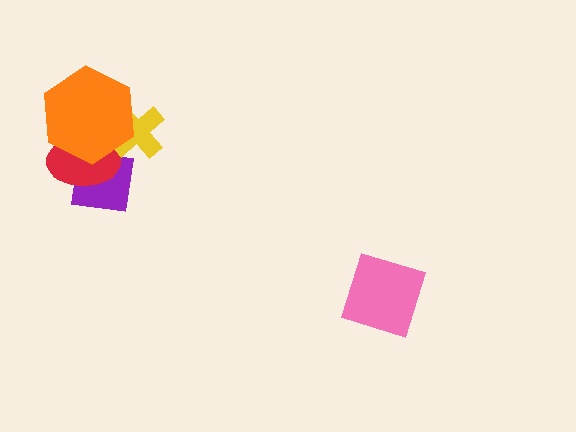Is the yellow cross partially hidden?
Yes, it is partially covered by another shape.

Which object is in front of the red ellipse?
The orange hexagon is in front of the red ellipse.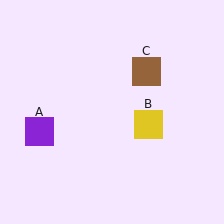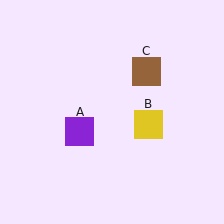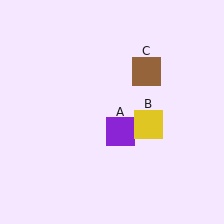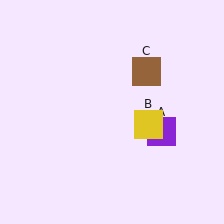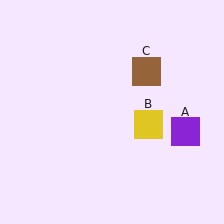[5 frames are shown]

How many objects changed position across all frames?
1 object changed position: purple square (object A).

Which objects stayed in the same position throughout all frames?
Yellow square (object B) and brown square (object C) remained stationary.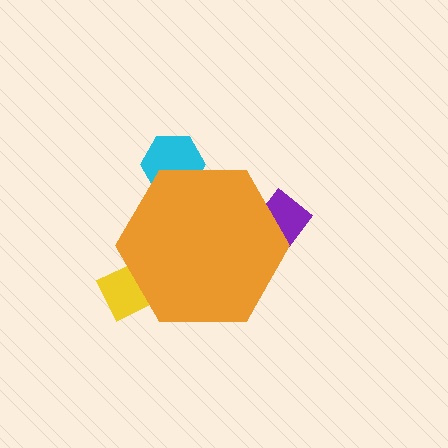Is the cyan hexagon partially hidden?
Yes, the cyan hexagon is partially hidden behind the orange hexagon.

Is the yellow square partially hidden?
Yes, the yellow square is partially hidden behind the orange hexagon.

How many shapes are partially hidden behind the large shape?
3 shapes are partially hidden.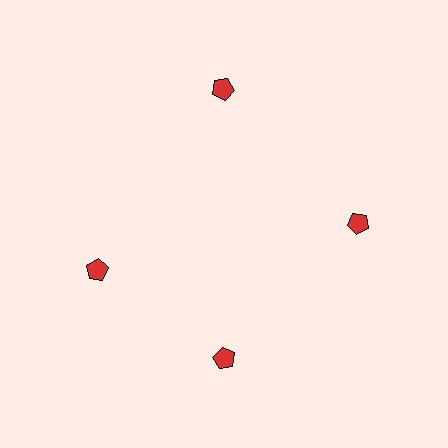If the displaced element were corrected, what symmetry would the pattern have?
It would have 4-fold rotational symmetry — the pattern would map onto itself every 90 degrees.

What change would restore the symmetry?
The symmetry would be restored by rotating it back into even spacing with its neighbors so that all 4 pentagons sit at equal angles and equal distance from the center.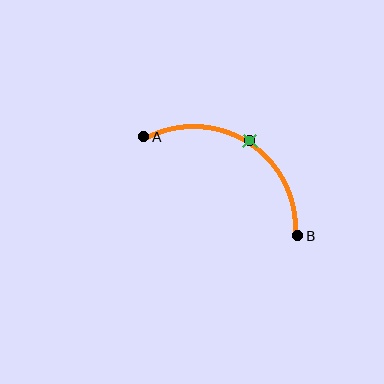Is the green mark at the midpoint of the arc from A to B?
Yes. The green mark lies on the arc at equal arc-length from both A and B — it is the arc midpoint.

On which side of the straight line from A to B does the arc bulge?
The arc bulges above the straight line connecting A and B.